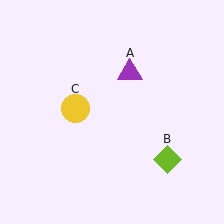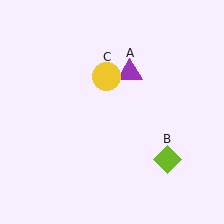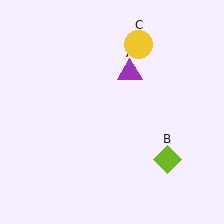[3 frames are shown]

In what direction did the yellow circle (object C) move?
The yellow circle (object C) moved up and to the right.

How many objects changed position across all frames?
1 object changed position: yellow circle (object C).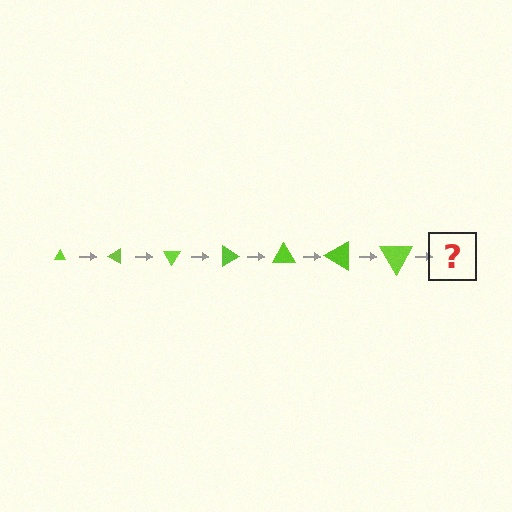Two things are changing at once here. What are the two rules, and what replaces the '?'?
The two rules are that the triangle grows larger each step and it rotates 30 degrees each step. The '?' should be a triangle, larger than the previous one and rotated 210 degrees from the start.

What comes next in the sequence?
The next element should be a triangle, larger than the previous one and rotated 210 degrees from the start.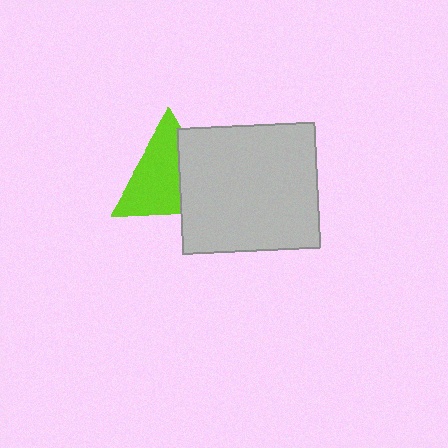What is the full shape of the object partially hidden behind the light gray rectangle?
The partially hidden object is a lime triangle.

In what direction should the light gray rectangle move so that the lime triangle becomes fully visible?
The light gray rectangle should move right. That is the shortest direction to clear the overlap and leave the lime triangle fully visible.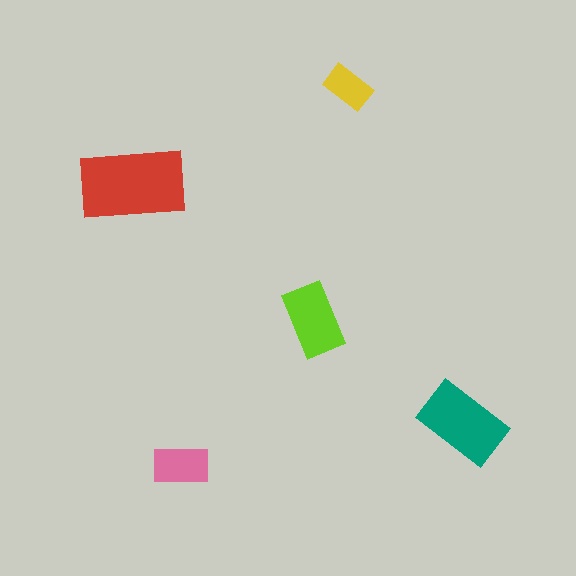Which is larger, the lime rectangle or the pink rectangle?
The lime one.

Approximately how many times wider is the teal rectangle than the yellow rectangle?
About 2 times wider.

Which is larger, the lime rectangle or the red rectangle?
The red one.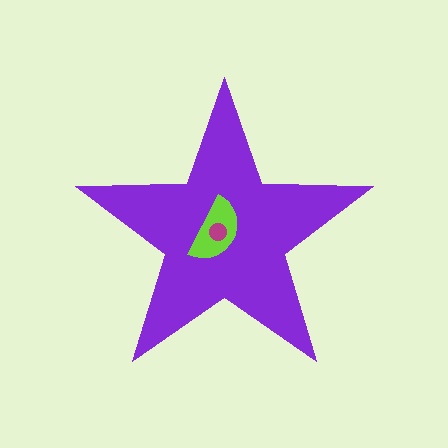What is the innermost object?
The magenta circle.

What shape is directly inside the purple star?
The lime semicircle.